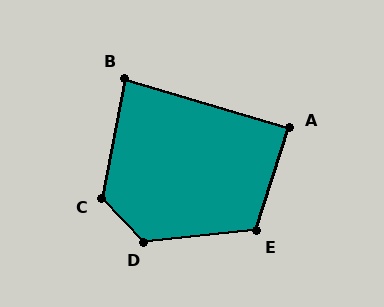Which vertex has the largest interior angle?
D, at approximately 128 degrees.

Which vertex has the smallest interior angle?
B, at approximately 84 degrees.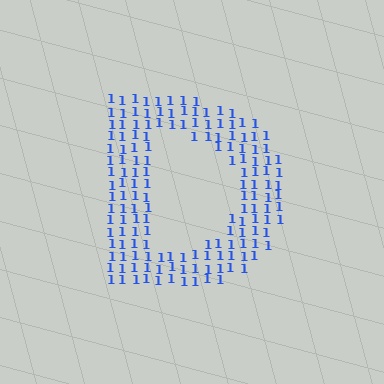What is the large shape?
The large shape is the letter D.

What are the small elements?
The small elements are digit 1's.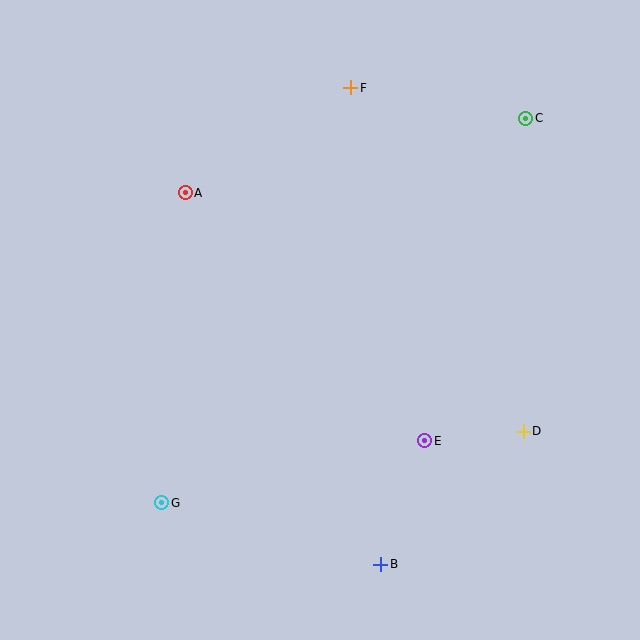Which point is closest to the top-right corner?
Point C is closest to the top-right corner.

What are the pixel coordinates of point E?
Point E is at (425, 441).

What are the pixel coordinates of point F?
Point F is at (351, 88).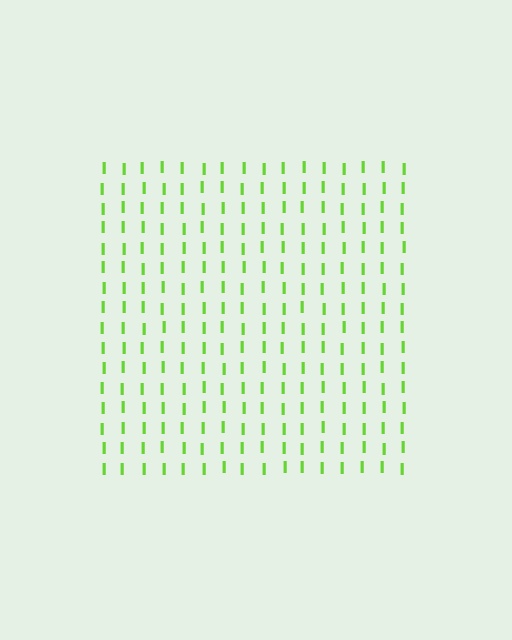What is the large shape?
The large shape is a square.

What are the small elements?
The small elements are letter I's.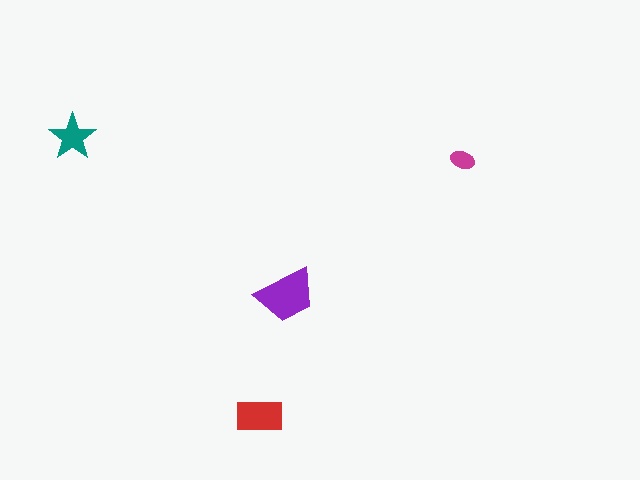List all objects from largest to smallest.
The purple trapezoid, the red rectangle, the teal star, the magenta ellipse.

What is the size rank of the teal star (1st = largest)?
3rd.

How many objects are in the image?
There are 4 objects in the image.